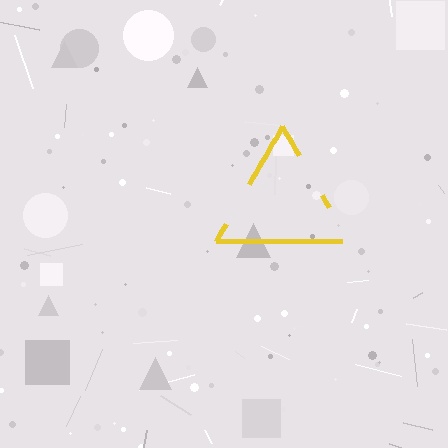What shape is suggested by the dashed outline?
The dashed outline suggests a triangle.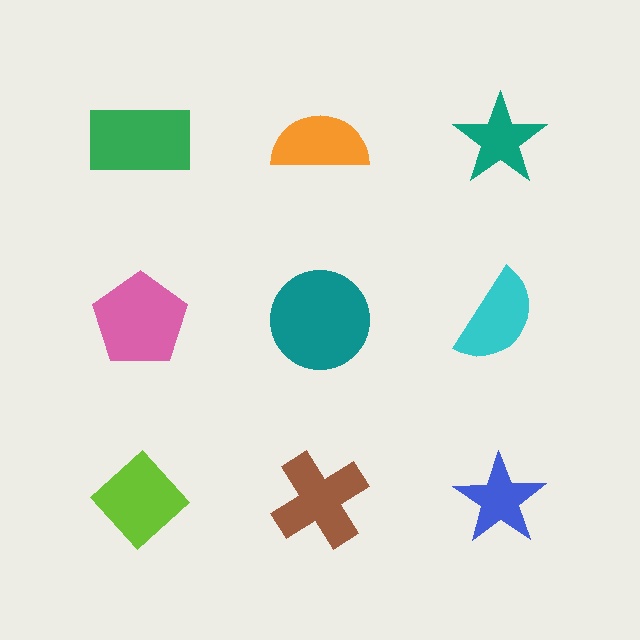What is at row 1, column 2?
An orange semicircle.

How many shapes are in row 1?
3 shapes.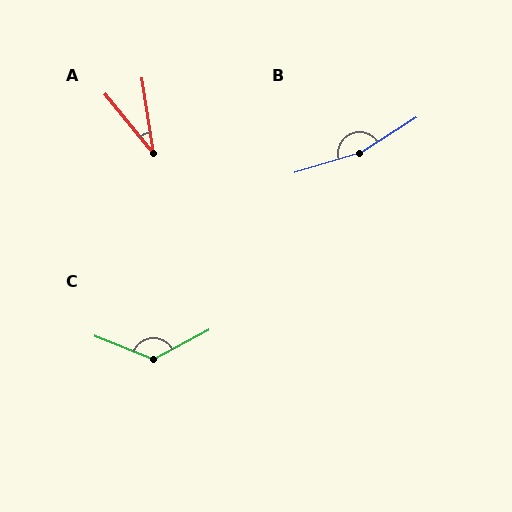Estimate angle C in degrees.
Approximately 130 degrees.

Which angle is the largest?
B, at approximately 164 degrees.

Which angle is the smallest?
A, at approximately 31 degrees.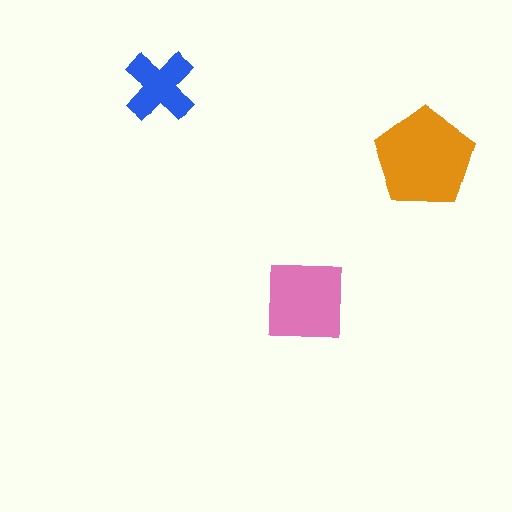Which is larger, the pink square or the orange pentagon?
The orange pentagon.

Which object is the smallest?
The blue cross.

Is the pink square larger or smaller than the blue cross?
Larger.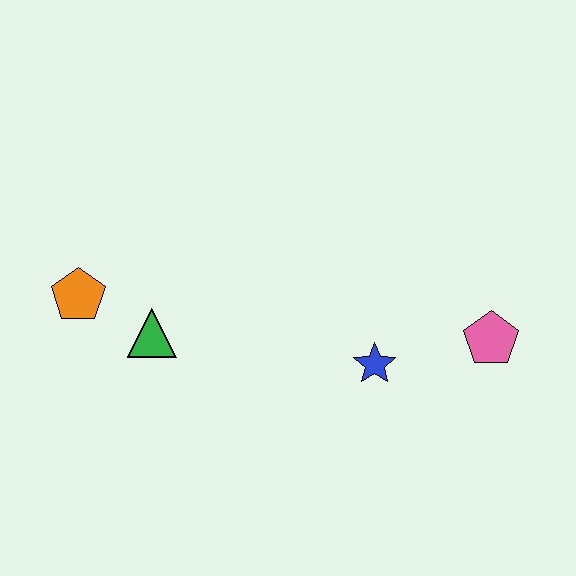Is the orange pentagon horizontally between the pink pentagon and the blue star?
No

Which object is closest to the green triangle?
The orange pentagon is closest to the green triangle.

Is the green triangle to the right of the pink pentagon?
No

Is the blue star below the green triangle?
Yes